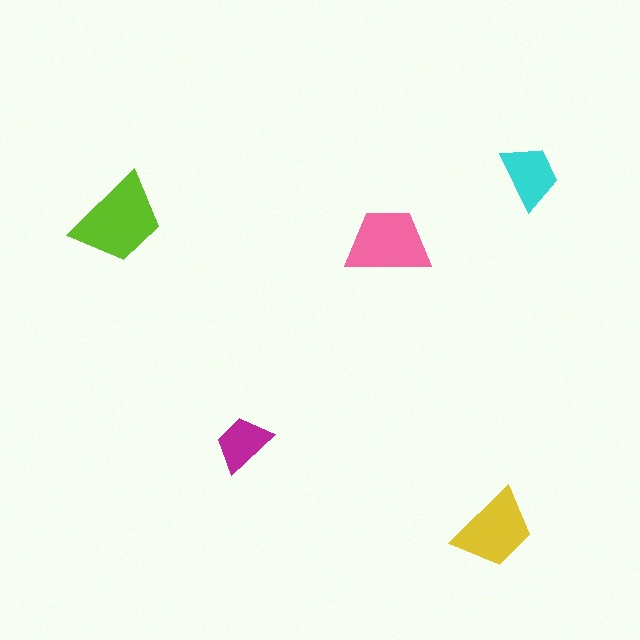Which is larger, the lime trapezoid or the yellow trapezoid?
The lime one.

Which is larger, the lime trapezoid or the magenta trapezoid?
The lime one.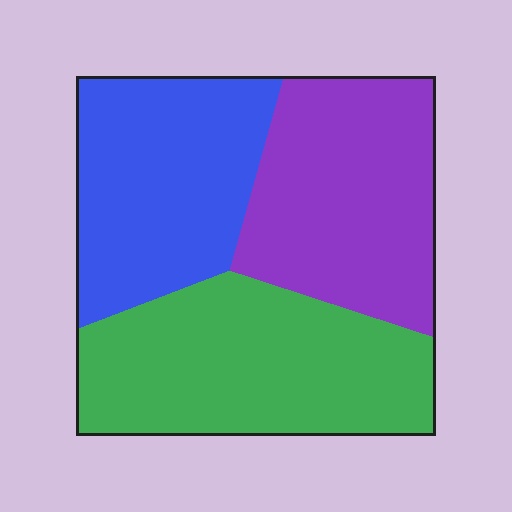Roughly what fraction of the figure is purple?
Purple takes up about one third (1/3) of the figure.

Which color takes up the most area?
Green, at roughly 35%.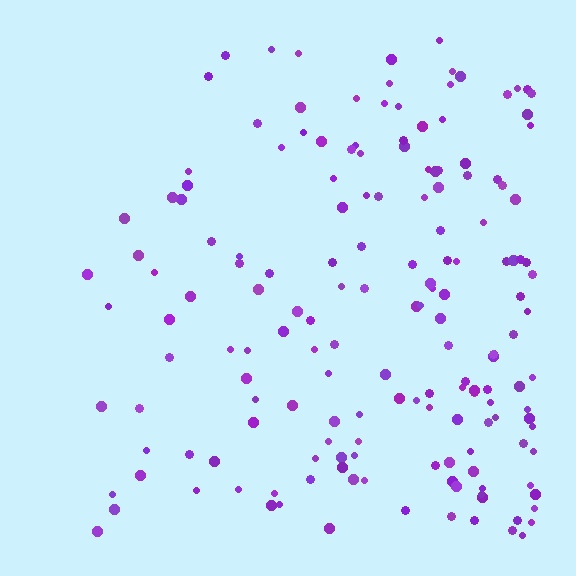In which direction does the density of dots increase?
From left to right, with the right side densest.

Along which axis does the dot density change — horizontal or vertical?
Horizontal.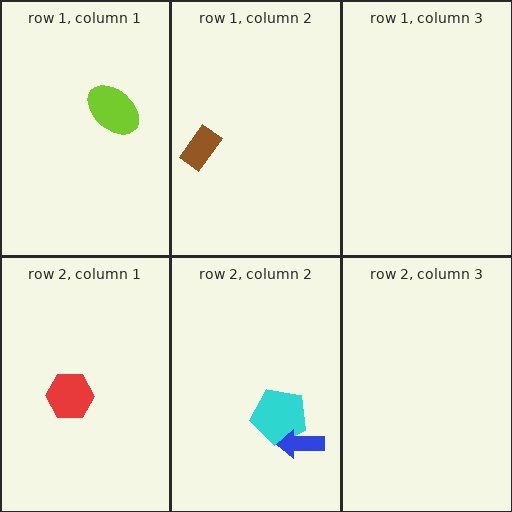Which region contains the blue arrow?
The row 2, column 2 region.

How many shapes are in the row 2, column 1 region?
1.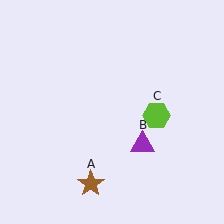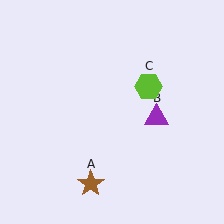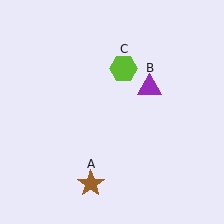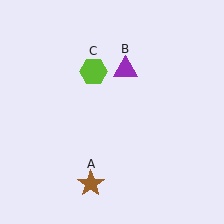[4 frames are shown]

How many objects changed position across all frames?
2 objects changed position: purple triangle (object B), lime hexagon (object C).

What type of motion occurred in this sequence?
The purple triangle (object B), lime hexagon (object C) rotated counterclockwise around the center of the scene.